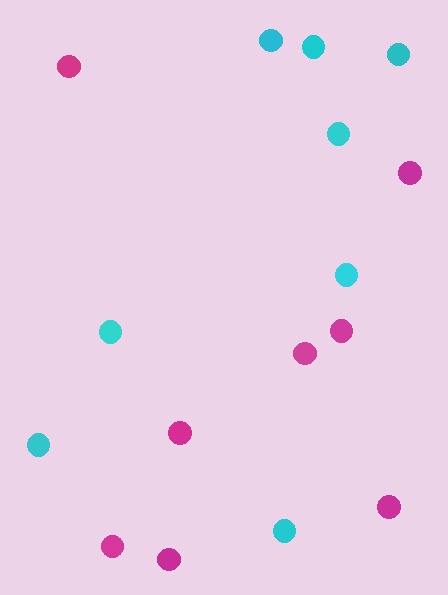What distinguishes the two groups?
There are 2 groups: one group of magenta circles (8) and one group of cyan circles (8).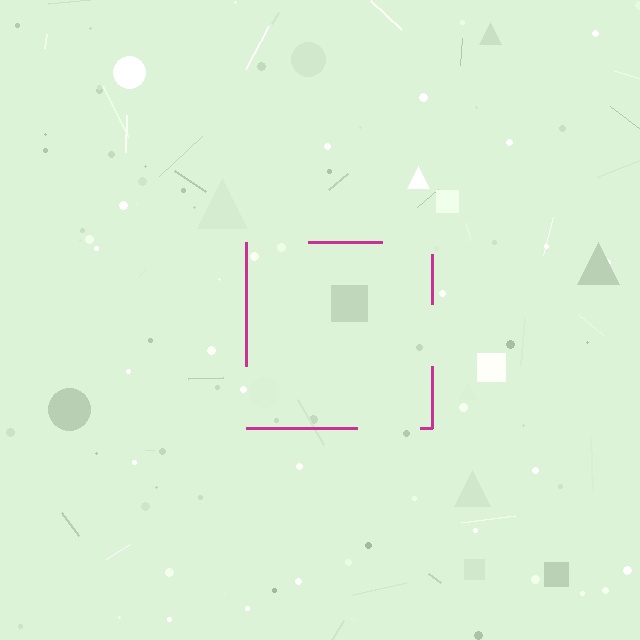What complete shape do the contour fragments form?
The contour fragments form a square.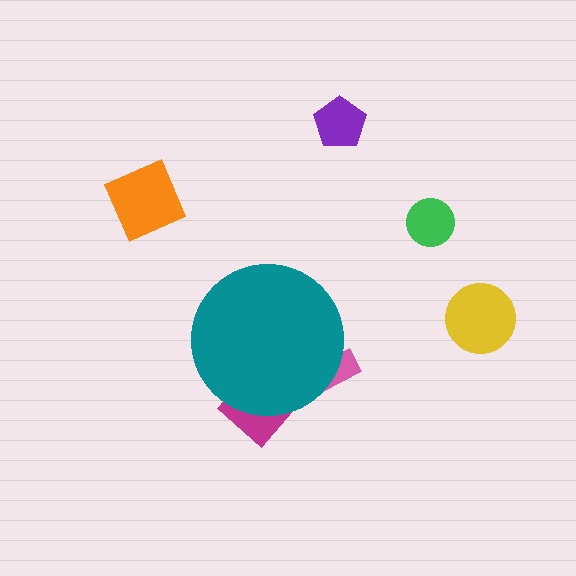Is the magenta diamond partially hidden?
Yes, the magenta diamond is partially hidden behind the teal circle.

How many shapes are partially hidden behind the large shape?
2 shapes are partially hidden.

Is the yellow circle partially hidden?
No, the yellow circle is fully visible.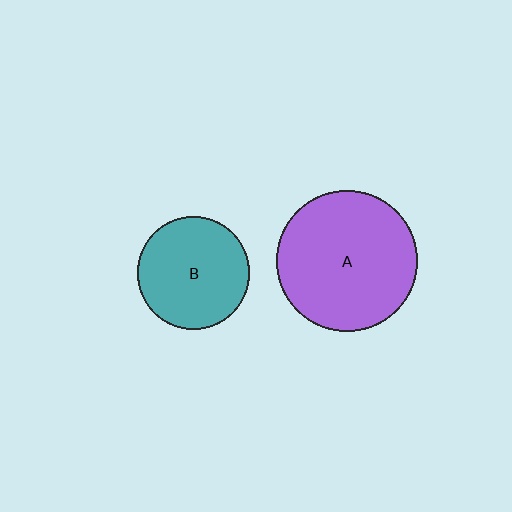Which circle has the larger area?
Circle A (purple).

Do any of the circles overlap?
No, none of the circles overlap.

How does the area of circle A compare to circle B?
Approximately 1.6 times.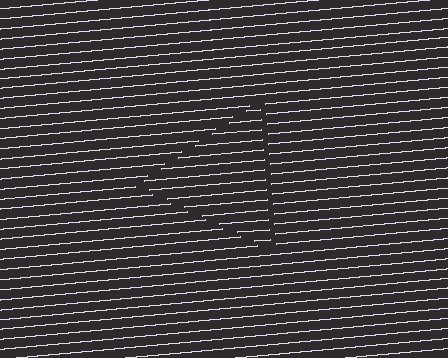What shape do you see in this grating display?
An illusory triangle. The interior of the shape contains the same grating, shifted by half a period — the contour is defined by the phase discontinuity where line-ends from the inner and outer gratings abut.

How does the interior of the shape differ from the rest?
The interior of the shape contains the same grating, shifted by half a period — the contour is defined by the phase discontinuity where line-ends from the inner and outer gratings abut.